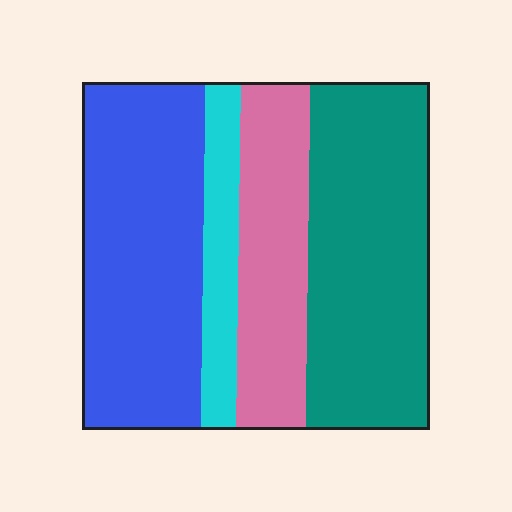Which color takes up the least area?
Cyan, at roughly 10%.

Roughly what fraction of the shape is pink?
Pink takes up between a sixth and a third of the shape.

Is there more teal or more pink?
Teal.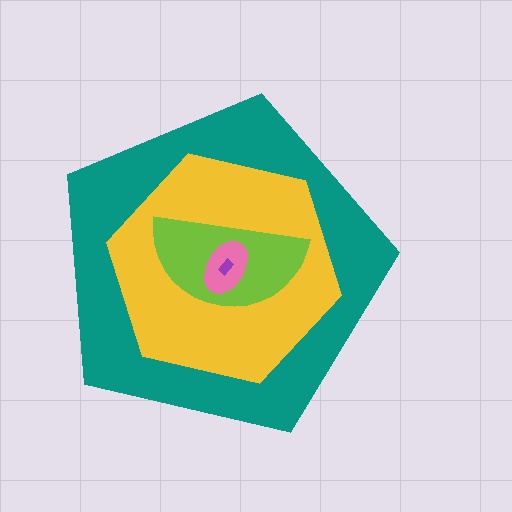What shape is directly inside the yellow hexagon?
The lime semicircle.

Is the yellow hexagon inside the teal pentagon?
Yes.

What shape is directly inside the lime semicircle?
The pink ellipse.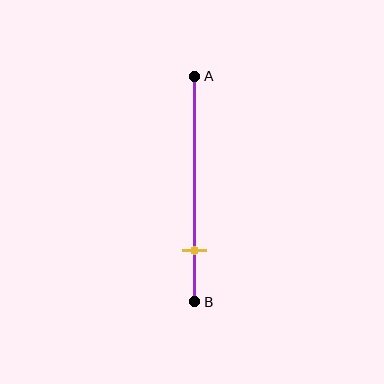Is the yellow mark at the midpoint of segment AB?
No, the mark is at about 75% from A, not at the 50% midpoint.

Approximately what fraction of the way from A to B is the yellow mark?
The yellow mark is approximately 75% of the way from A to B.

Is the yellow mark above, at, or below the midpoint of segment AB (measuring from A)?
The yellow mark is below the midpoint of segment AB.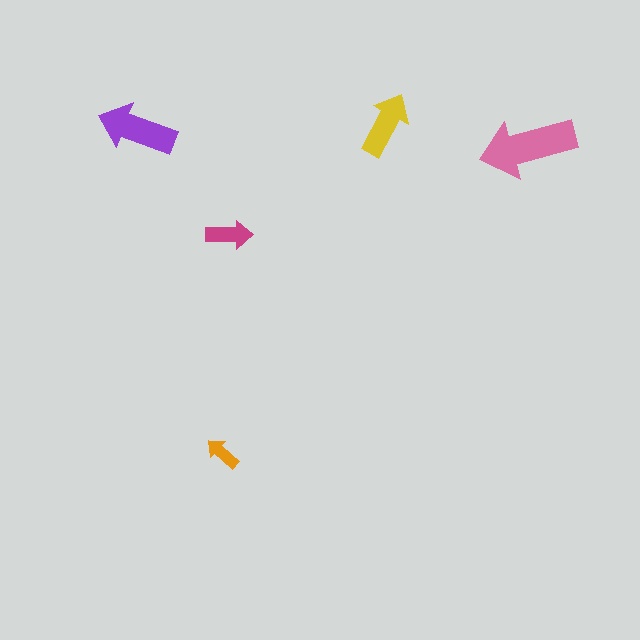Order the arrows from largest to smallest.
the pink one, the purple one, the yellow one, the magenta one, the orange one.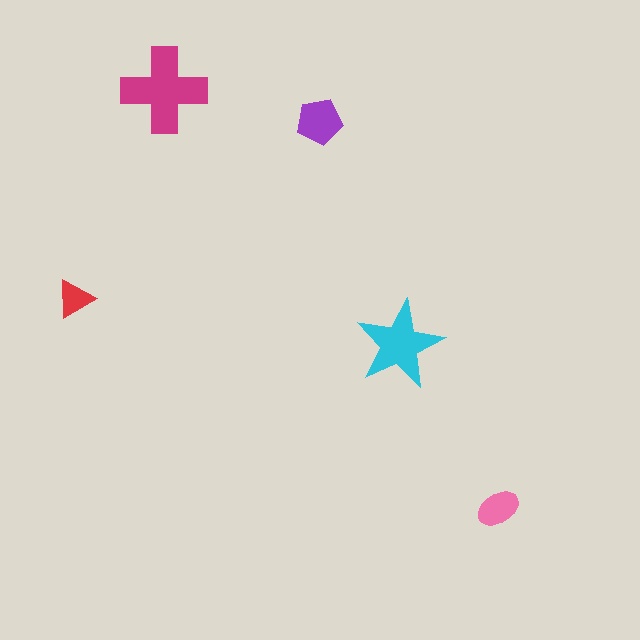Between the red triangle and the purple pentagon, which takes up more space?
The purple pentagon.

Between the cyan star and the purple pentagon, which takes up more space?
The cyan star.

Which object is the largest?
The magenta cross.